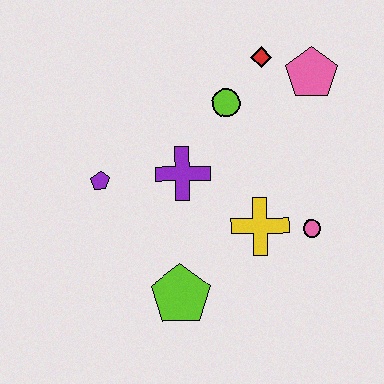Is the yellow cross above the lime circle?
No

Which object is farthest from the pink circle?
The purple pentagon is farthest from the pink circle.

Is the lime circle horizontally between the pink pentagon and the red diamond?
No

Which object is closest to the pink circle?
The yellow cross is closest to the pink circle.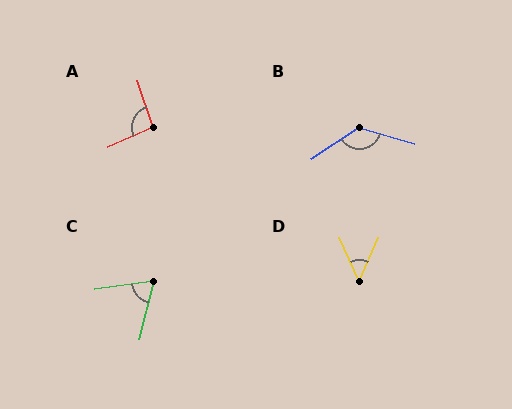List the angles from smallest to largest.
D (48°), C (68°), A (96°), B (130°).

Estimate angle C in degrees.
Approximately 68 degrees.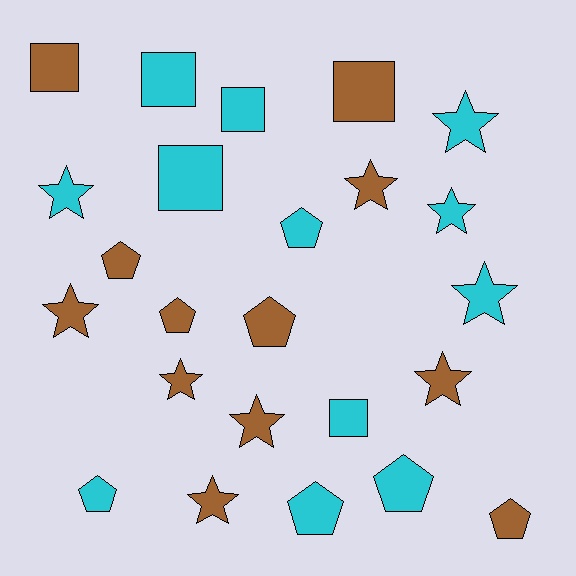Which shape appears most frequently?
Star, with 10 objects.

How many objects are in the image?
There are 24 objects.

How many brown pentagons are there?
There are 4 brown pentagons.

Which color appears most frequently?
Brown, with 12 objects.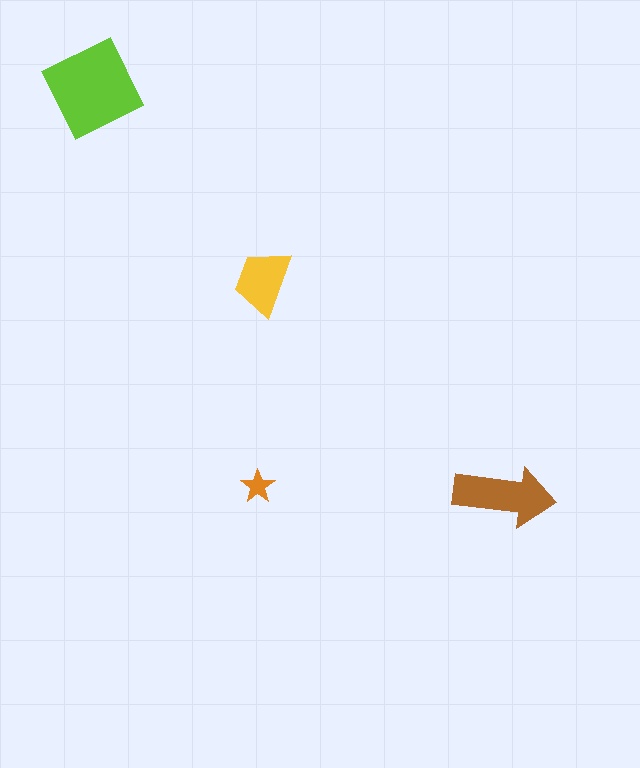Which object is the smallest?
The orange star.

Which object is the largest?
The lime diamond.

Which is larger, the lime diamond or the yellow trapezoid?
The lime diamond.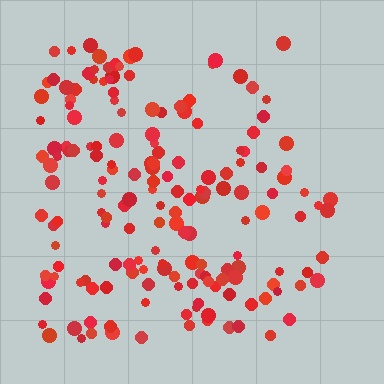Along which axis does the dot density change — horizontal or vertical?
Horizontal.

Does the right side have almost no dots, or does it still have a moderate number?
Still a moderate number, just noticeably fewer than the left.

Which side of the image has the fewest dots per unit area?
The right.